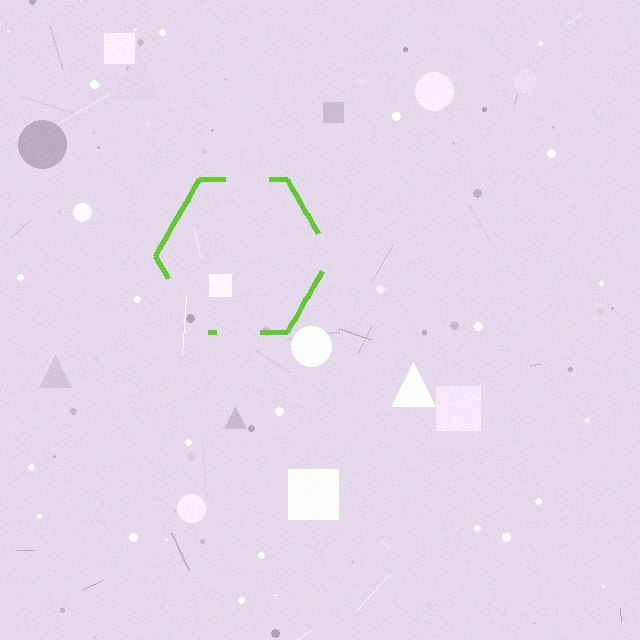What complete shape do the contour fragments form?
The contour fragments form a hexagon.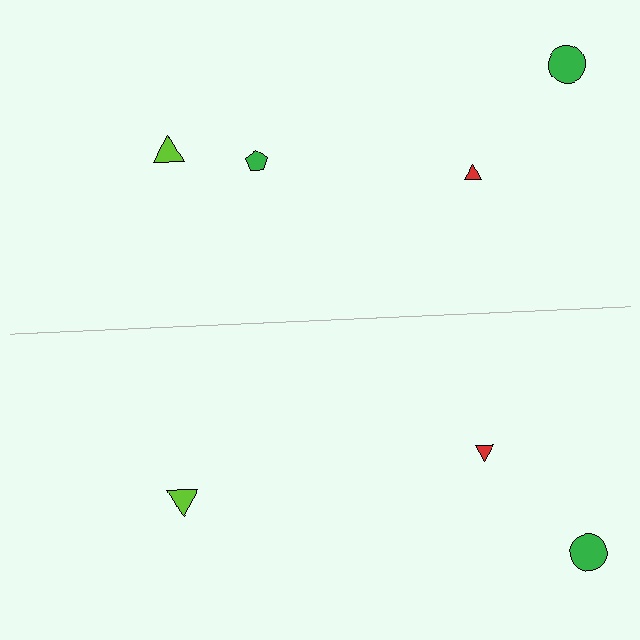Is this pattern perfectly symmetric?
No, the pattern is not perfectly symmetric. A green pentagon is missing from the bottom side.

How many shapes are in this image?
There are 7 shapes in this image.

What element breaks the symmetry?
A green pentagon is missing from the bottom side.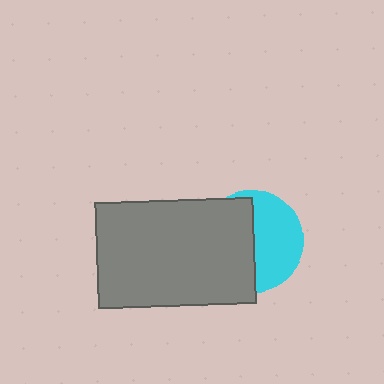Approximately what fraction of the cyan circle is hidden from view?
Roughly 52% of the cyan circle is hidden behind the gray rectangle.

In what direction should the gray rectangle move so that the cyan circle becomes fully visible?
The gray rectangle should move left. That is the shortest direction to clear the overlap and leave the cyan circle fully visible.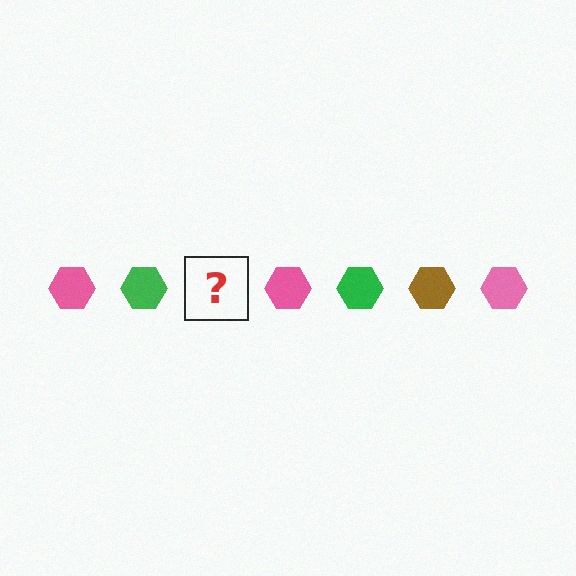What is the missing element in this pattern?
The missing element is a brown hexagon.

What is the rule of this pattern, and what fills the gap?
The rule is that the pattern cycles through pink, green, brown hexagons. The gap should be filled with a brown hexagon.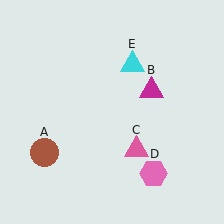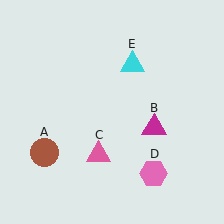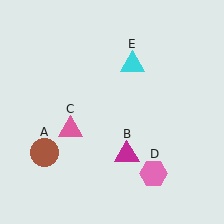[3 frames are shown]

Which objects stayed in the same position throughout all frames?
Brown circle (object A) and pink hexagon (object D) and cyan triangle (object E) remained stationary.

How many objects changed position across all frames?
2 objects changed position: magenta triangle (object B), pink triangle (object C).